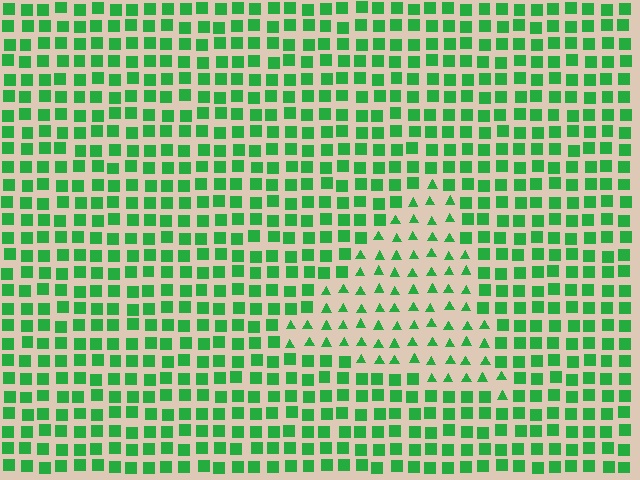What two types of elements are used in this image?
The image uses triangles inside the triangle region and squares outside it.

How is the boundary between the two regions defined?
The boundary is defined by a change in element shape: triangles inside vs. squares outside. All elements share the same color and spacing.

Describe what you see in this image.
The image is filled with small green elements arranged in a uniform grid. A triangle-shaped region contains triangles, while the surrounding area contains squares. The boundary is defined purely by the change in element shape.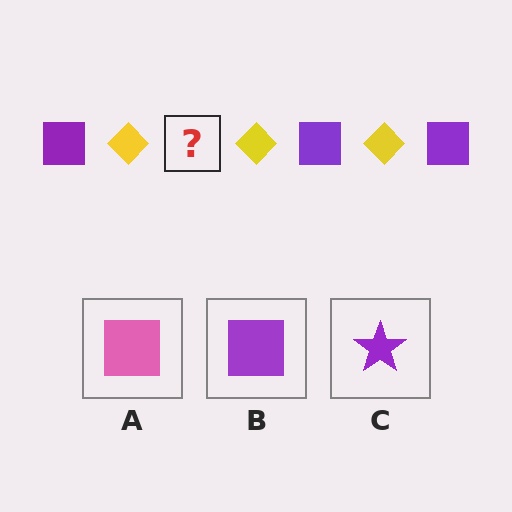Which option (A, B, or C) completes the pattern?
B.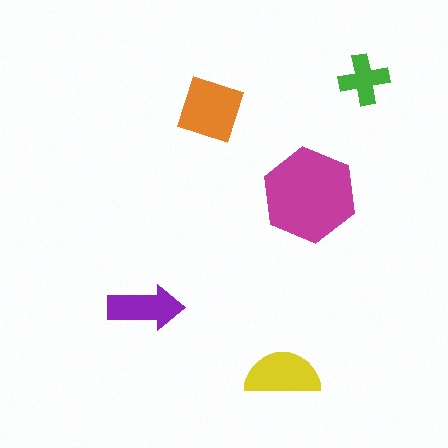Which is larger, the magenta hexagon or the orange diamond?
The magenta hexagon.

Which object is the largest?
The magenta hexagon.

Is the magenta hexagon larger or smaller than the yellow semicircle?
Larger.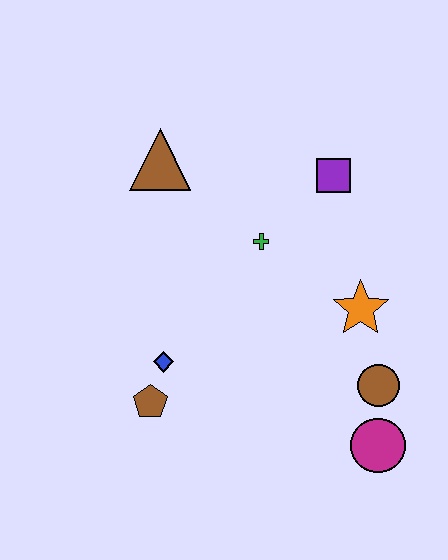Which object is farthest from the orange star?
The brown triangle is farthest from the orange star.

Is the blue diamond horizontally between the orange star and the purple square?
No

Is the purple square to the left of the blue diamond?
No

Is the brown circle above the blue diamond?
No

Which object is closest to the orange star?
The brown circle is closest to the orange star.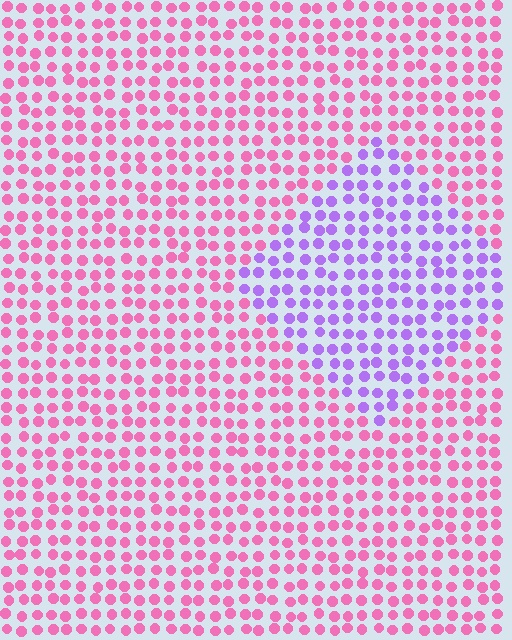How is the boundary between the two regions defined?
The boundary is defined purely by a slight shift in hue (about 56 degrees). Spacing, size, and orientation are identical on both sides.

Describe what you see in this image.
The image is filled with small pink elements in a uniform arrangement. A diamond-shaped region is visible where the elements are tinted to a slightly different hue, forming a subtle color boundary.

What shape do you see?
I see a diamond.